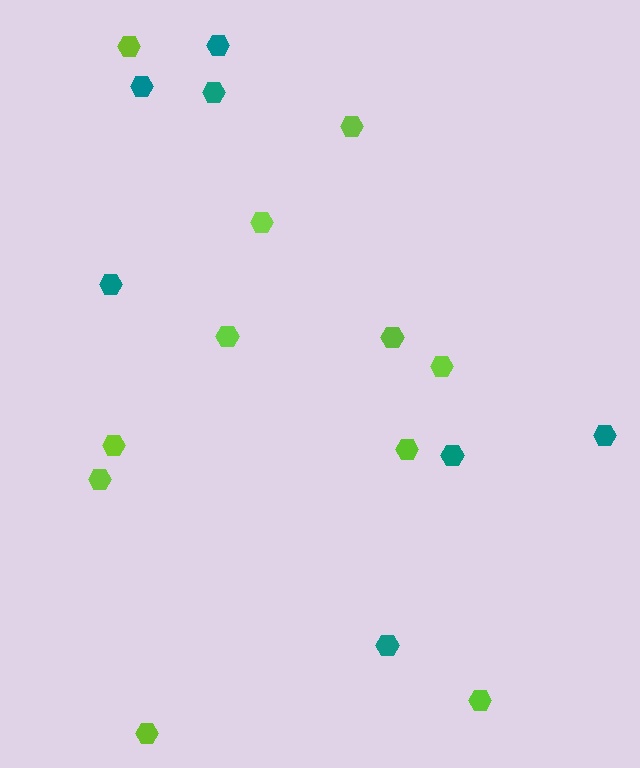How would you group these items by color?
There are 2 groups: one group of lime hexagons (11) and one group of teal hexagons (7).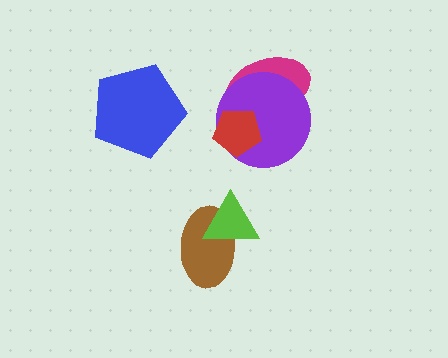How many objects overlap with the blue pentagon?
0 objects overlap with the blue pentagon.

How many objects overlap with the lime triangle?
1 object overlaps with the lime triangle.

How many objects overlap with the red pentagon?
2 objects overlap with the red pentagon.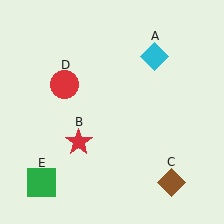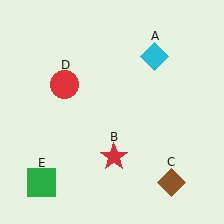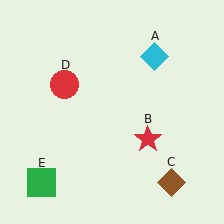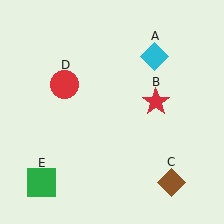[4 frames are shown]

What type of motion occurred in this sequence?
The red star (object B) rotated counterclockwise around the center of the scene.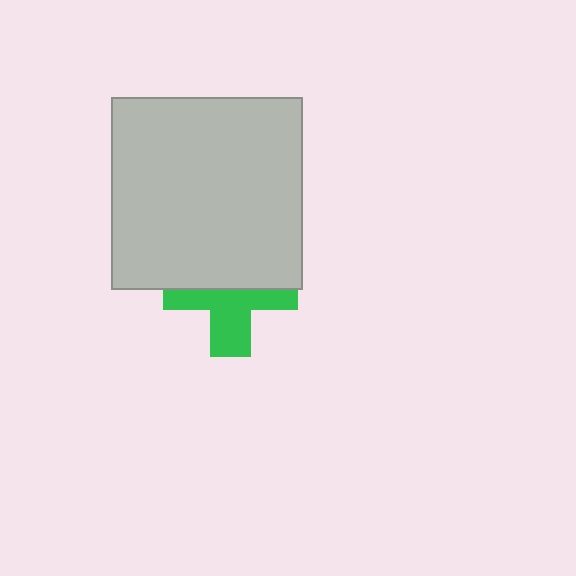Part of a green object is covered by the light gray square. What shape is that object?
It is a cross.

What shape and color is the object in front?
The object in front is a light gray square.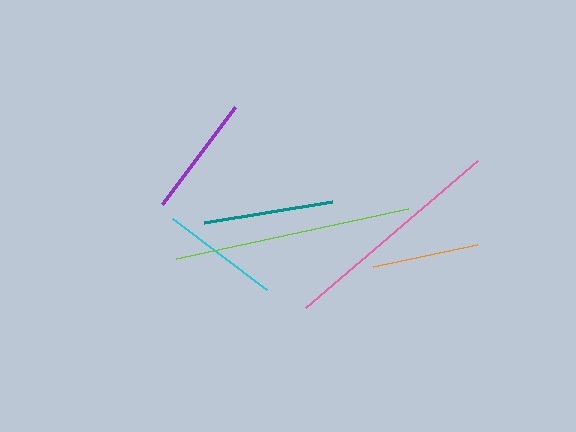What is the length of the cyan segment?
The cyan segment is approximately 117 pixels long.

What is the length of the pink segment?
The pink segment is approximately 226 pixels long.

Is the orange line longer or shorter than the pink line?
The pink line is longer than the orange line.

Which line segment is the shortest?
The orange line is the shortest at approximately 106 pixels.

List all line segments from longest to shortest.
From longest to shortest: lime, pink, teal, purple, cyan, orange.